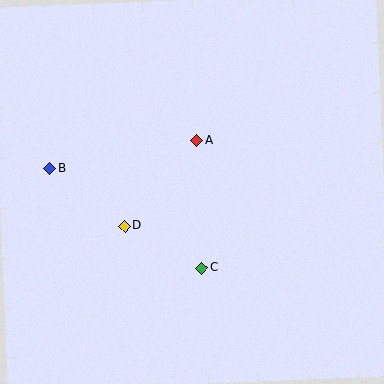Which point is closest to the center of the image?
Point A at (196, 140) is closest to the center.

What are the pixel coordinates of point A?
Point A is at (196, 140).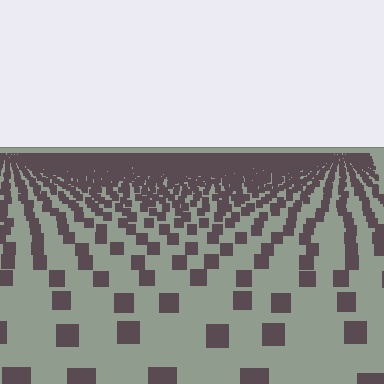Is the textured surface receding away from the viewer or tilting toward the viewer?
The surface is receding away from the viewer. Texture elements get smaller and denser toward the top.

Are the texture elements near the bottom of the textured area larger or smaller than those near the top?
Larger. Near the bottom, elements are closer to the viewer and appear at a bigger on-screen size.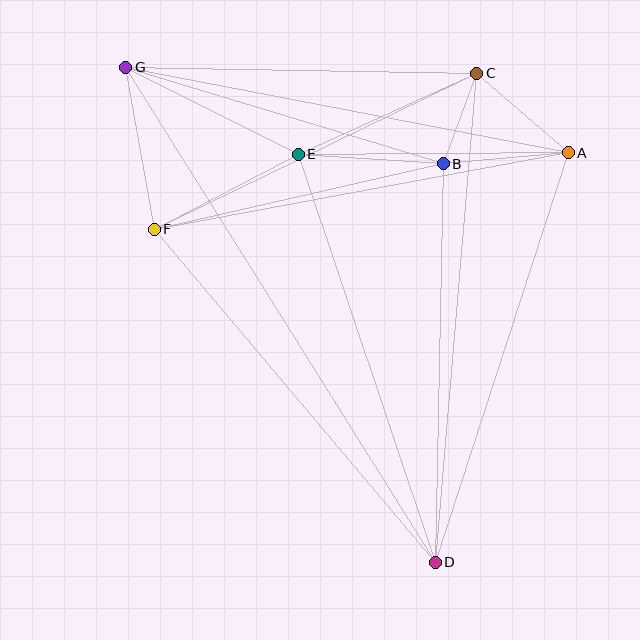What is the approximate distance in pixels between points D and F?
The distance between D and F is approximately 436 pixels.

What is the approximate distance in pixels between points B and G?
The distance between B and G is approximately 332 pixels.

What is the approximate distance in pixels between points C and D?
The distance between C and D is approximately 491 pixels.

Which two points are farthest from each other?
Points D and G are farthest from each other.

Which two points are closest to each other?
Points B and C are closest to each other.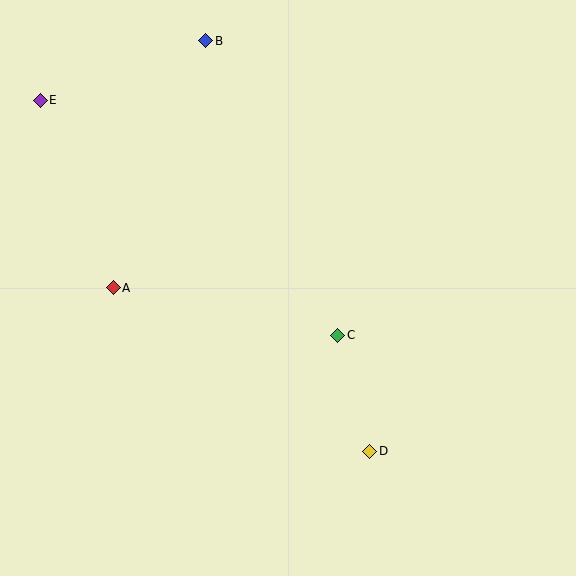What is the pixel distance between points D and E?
The distance between D and E is 481 pixels.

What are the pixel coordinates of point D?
Point D is at (370, 451).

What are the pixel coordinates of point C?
Point C is at (338, 335).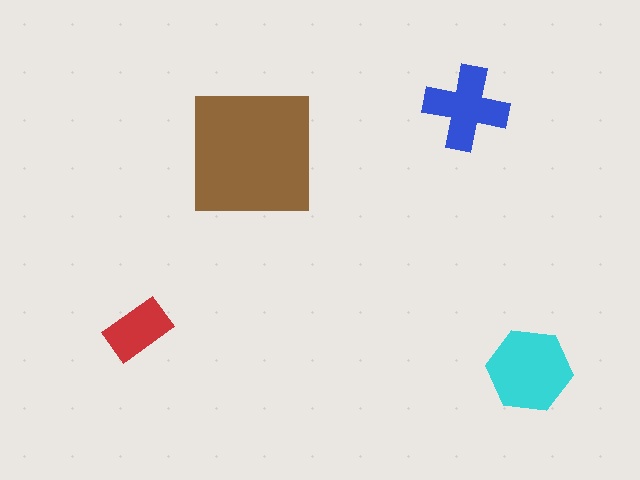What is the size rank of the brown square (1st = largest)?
1st.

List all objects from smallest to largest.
The red rectangle, the blue cross, the cyan hexagon, the brown square.